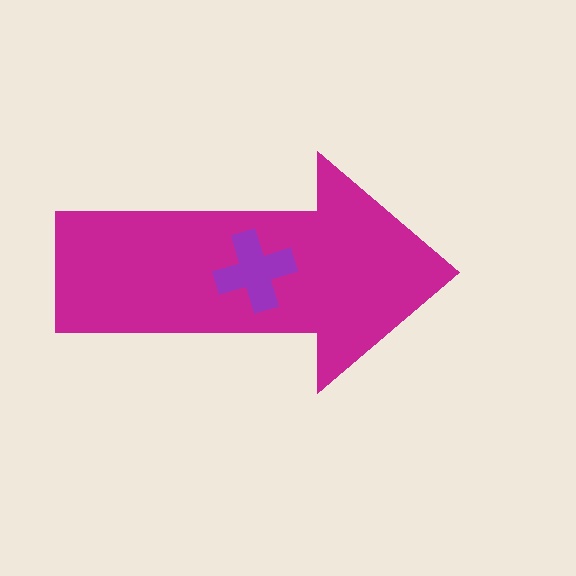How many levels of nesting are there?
2.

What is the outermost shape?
The magenta arrow.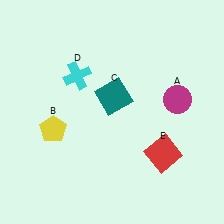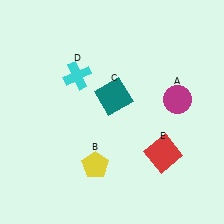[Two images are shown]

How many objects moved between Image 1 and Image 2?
1 object moved between the two images.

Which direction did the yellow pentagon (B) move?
The yellow pentagon (B) moved right.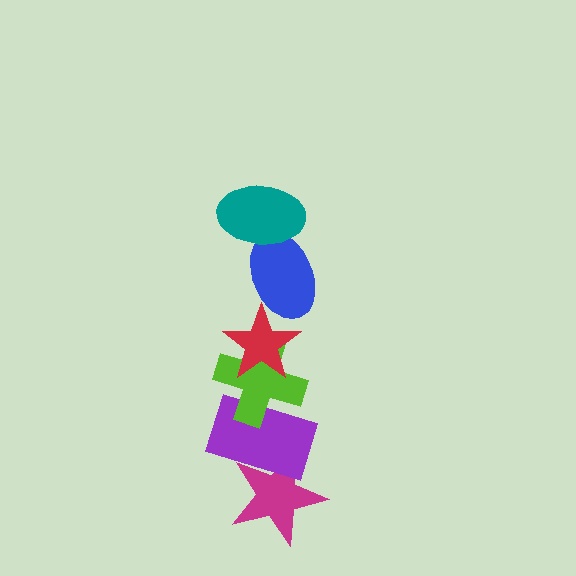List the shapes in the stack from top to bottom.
From top to bottom: the teal ellipse, the blue ellipse, the red star, the lime cross, the purple rectangle, the magenta star.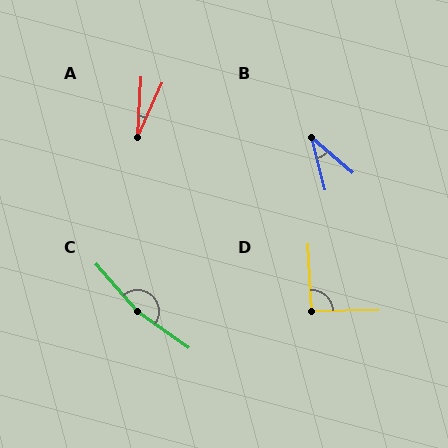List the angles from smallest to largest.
A (21°), B (35°), D (91°), C (166°).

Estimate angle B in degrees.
Approximately 35 degrees.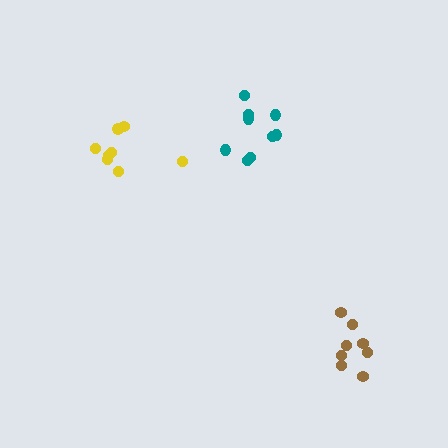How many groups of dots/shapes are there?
There are 3 groups.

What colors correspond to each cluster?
The clusters are colored: brown, teal, yellow.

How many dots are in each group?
Group 1: 8 dots, Group 2: 9 dots, Group 3: 8 dots (25 total).